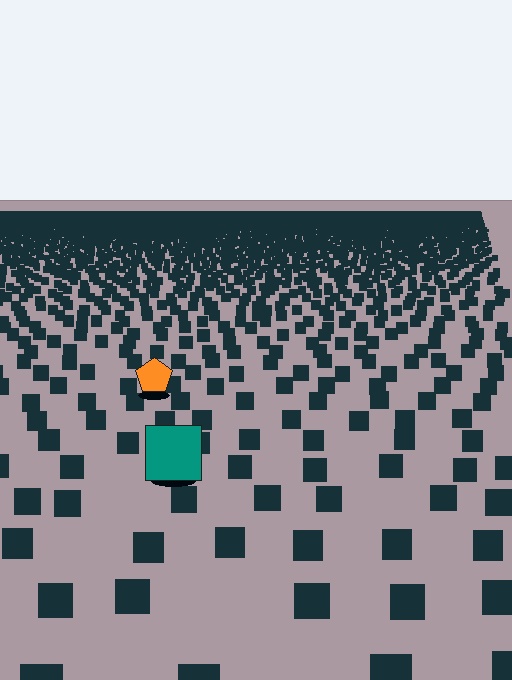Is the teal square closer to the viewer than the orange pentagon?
Yes. The teal square is closer — you can tell from the texture gradient: the ground texture is coarser near it.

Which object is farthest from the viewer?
The orange pentagon is farthest from the viewer. It appears smaller and the ground texture around it is denser.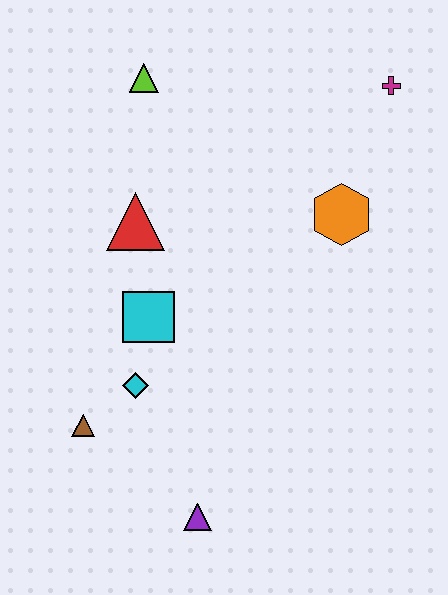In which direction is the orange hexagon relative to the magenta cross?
The orange hexagon is below the magenta cross.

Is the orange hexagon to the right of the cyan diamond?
Yes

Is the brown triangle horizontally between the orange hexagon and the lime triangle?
No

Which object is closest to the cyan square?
The cyan diamond is closest to the cyan square.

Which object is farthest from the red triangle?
The purple triangle is farthest from the red triangle.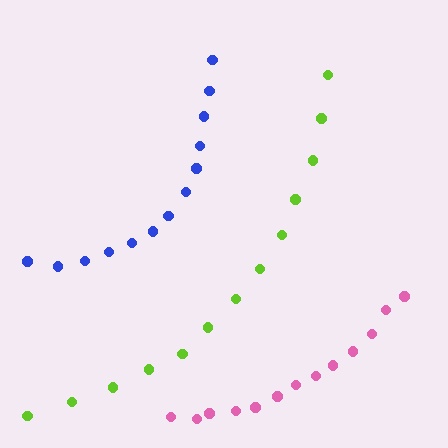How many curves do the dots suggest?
There are 3 distinct paths.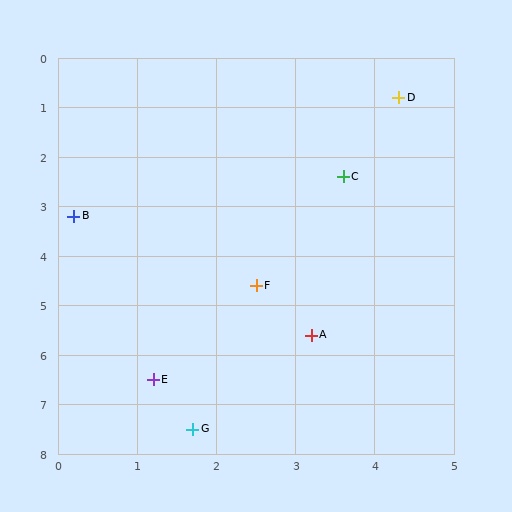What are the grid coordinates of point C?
Point C is at approximately (3.6, 2.4).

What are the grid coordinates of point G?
Point G is at approximately (1.7, 7.5).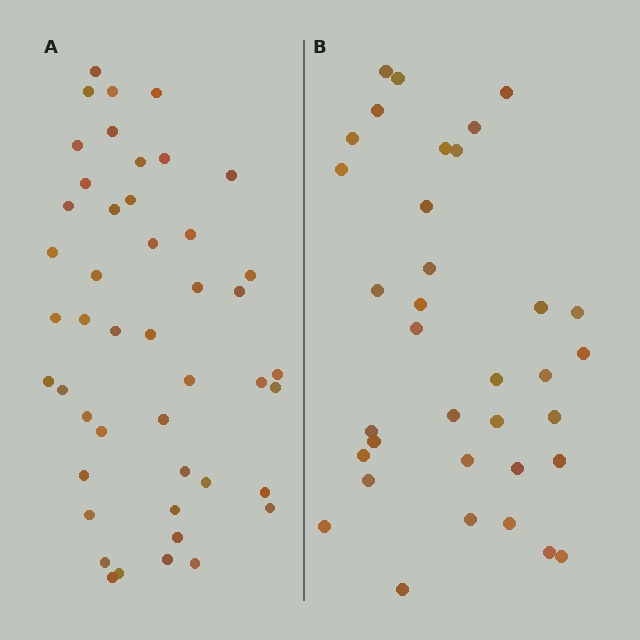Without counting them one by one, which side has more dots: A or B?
Region A (the left region) has more dots.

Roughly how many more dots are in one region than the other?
Region A has roughly 12 or so more dots than region B.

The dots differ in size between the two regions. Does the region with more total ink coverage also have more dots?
No. Region B has more total ink coverage because its dots are larger, but region A actually contains more individual dots. Total area can be misleading — the number of items is what matters here.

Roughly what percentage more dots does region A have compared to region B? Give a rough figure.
About 30% more.